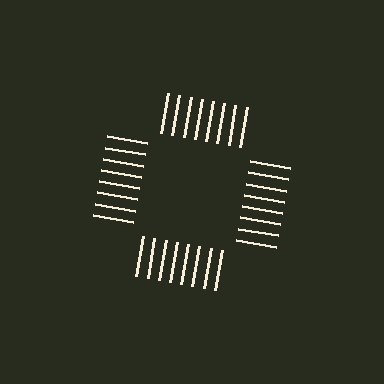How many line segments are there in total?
32 — 8 along each of the 4 edges.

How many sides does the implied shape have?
4 sides — the line-ends trace a square.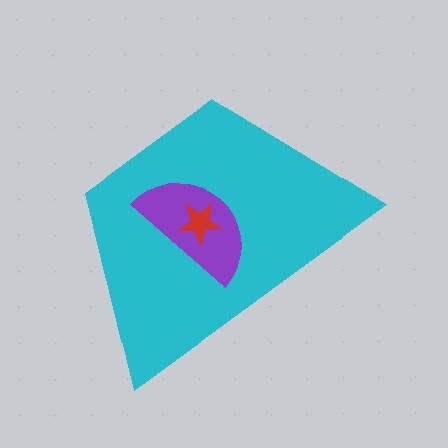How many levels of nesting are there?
3.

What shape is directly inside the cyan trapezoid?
The purple semicircle.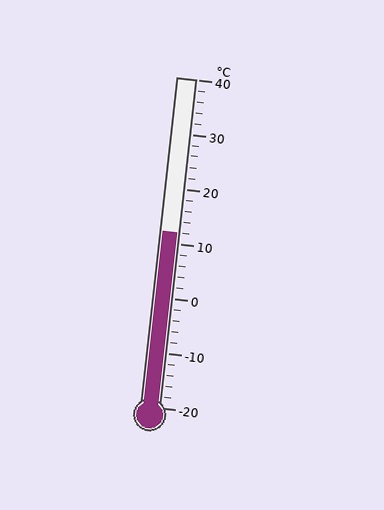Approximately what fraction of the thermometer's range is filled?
The thermometer is filled to approximately 55% of its range.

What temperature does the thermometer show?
The thermometer shows approximately 12°C.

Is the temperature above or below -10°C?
The temperature is above -10°C.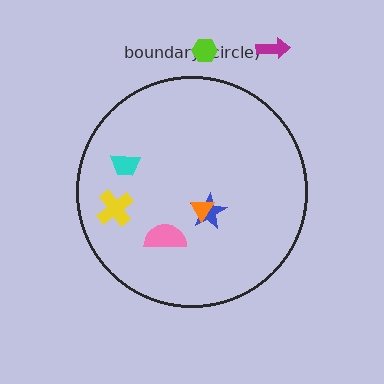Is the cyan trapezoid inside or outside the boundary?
Inside.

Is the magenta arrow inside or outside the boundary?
Outside.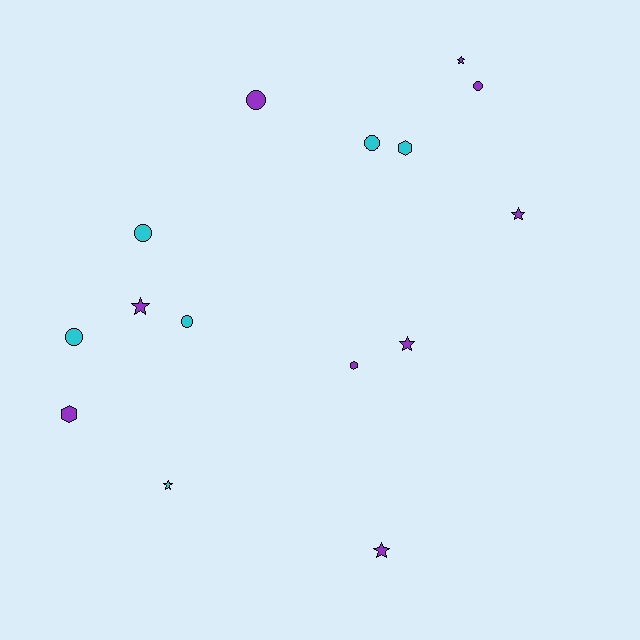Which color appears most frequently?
Purple, with 9 objects.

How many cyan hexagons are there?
There is 1 cyan hexagon.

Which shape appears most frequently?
Star, with 6 objects.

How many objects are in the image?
There are 15 objects.